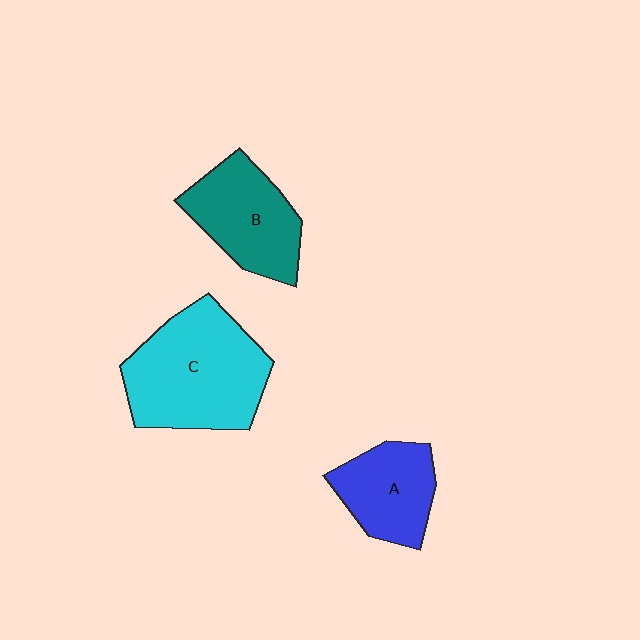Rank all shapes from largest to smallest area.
From largest to smallest: C (cyan), B (teal), A (blue).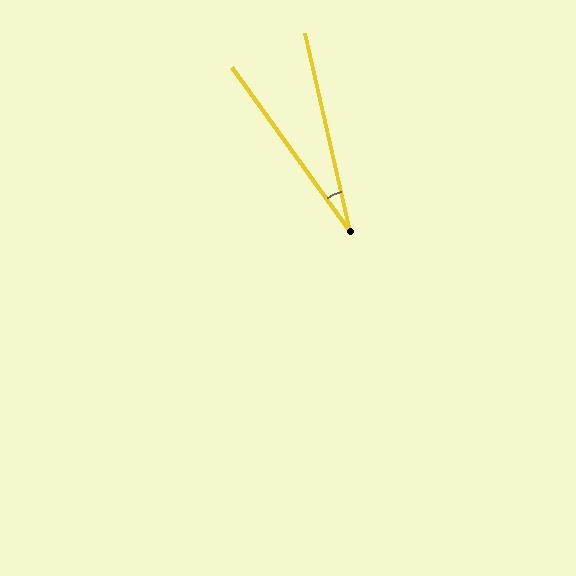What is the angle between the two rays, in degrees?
Approximately 23 degrees.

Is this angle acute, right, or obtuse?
It is acute.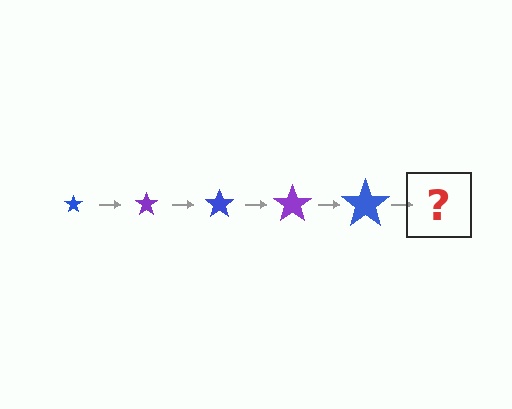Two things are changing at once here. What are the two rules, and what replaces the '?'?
The two rules are that the star grows larger each step and the color cycles through blue and purple. The '?' should be a purple star, larger than the previous one.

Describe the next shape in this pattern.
It should be a purple star, larger than the previous one.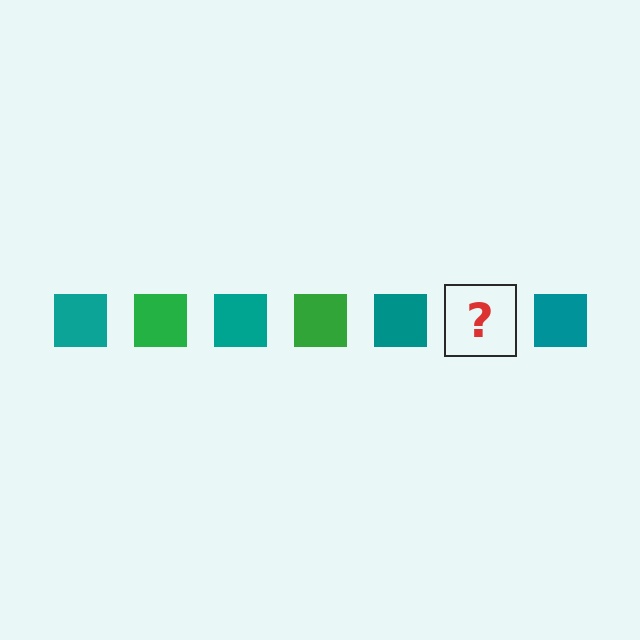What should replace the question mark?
The question mark should be replaced with a green square.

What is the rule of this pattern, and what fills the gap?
The rule is that the pattern cycles through teal, green squares. The gap should be filled with a green square.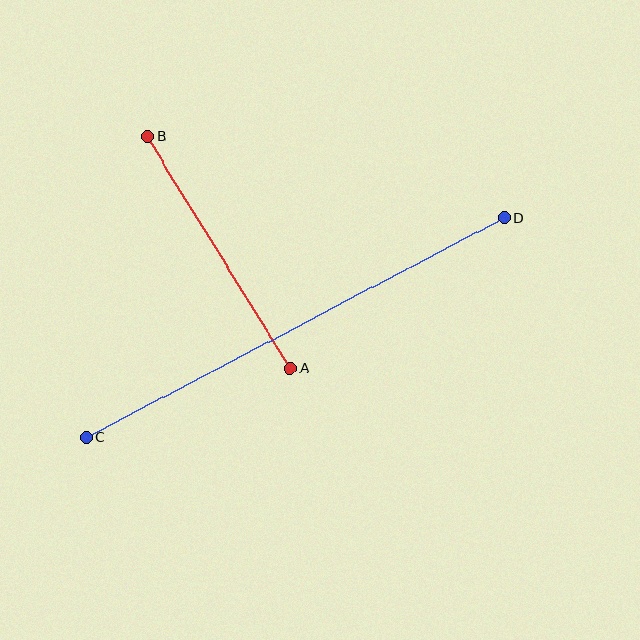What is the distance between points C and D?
The distance is approximately 472 pixels.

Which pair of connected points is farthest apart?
Points C and D are farthest apart.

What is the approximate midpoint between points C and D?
The midpoint is at approximately (295, 327) pixels.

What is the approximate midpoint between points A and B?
The midpoint is at approximately (219, 252) pixels.